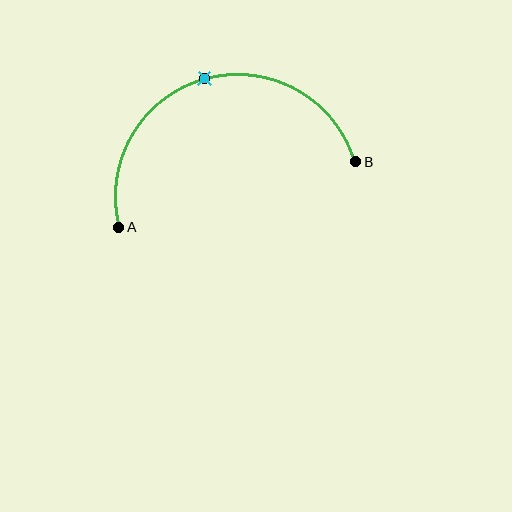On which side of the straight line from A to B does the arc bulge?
The arc bulges above the straight line connecting A and B.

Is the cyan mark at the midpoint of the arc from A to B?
Yes. The cyan mark lies on the arc at equal arc-length from both A and B — it is the arc midpoint.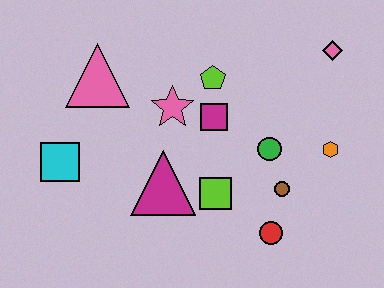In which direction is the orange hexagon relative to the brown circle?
The orange hexagon is to the right of the brown circle.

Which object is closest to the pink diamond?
The orange hexagon is closest to the pink diamond.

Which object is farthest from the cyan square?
The pink diamond is farthest from the cyan square.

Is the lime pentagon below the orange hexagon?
No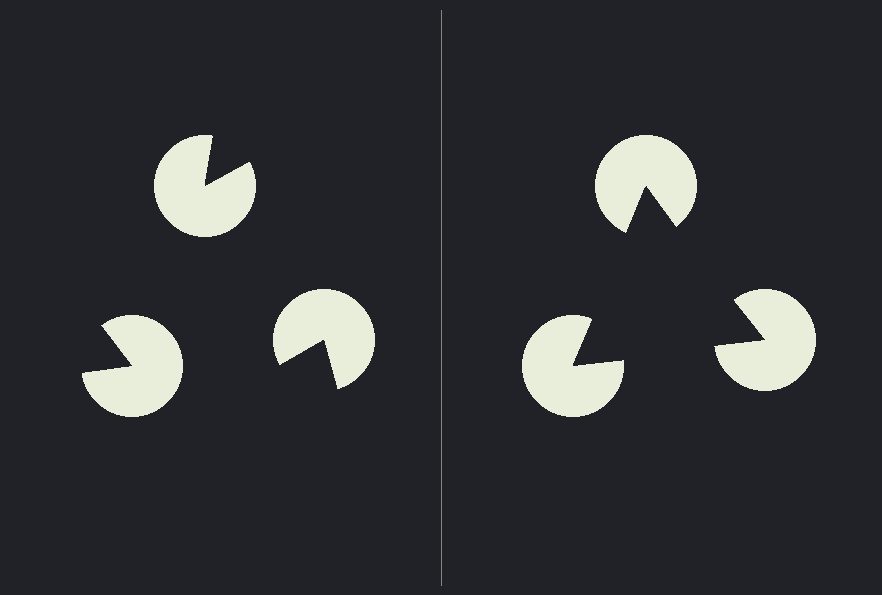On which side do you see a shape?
An illusory triangle appears on the right side. On the left side the wedge cuts are rotated, so no coherent shape forms.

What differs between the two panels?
The pac-man discs are positioned identically on both sides; only the wedge orientations differ. On the right they align to a triangle; on the left they are misaligned.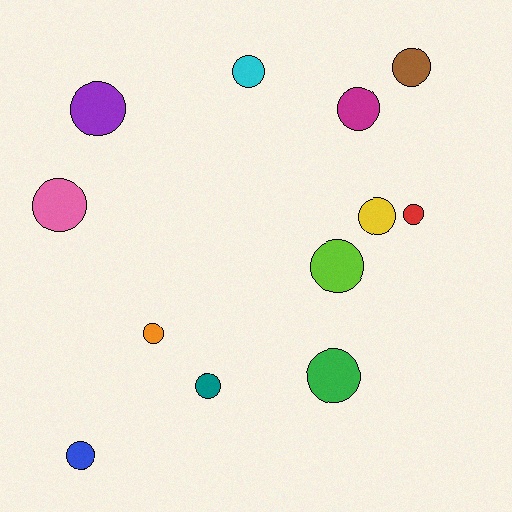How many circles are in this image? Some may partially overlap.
There are 12 circles.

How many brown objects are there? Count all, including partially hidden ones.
There is 1 brown object.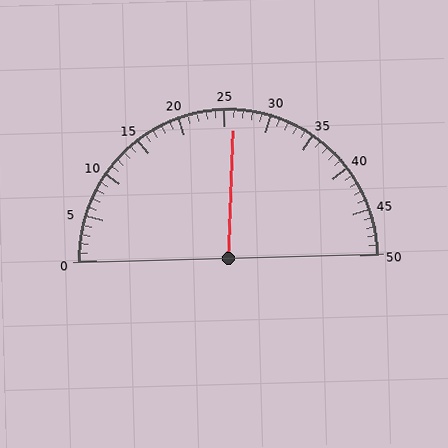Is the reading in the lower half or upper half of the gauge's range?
The reading is in the upper half of the range (0 to 50).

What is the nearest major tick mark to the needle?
The nearest major tick mark is 25.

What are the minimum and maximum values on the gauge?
The gauge ranges from 0 to 50.